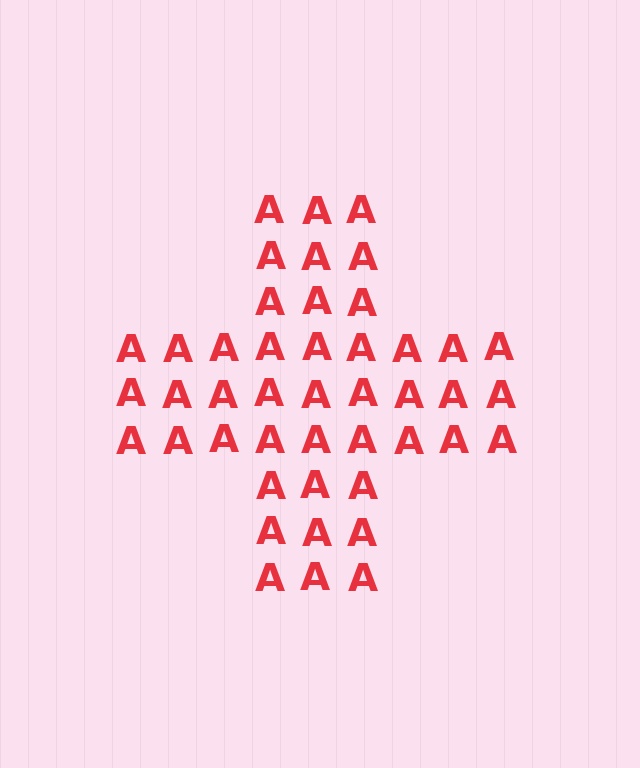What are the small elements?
The small elements are letter A's.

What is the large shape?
The large shape is a cross.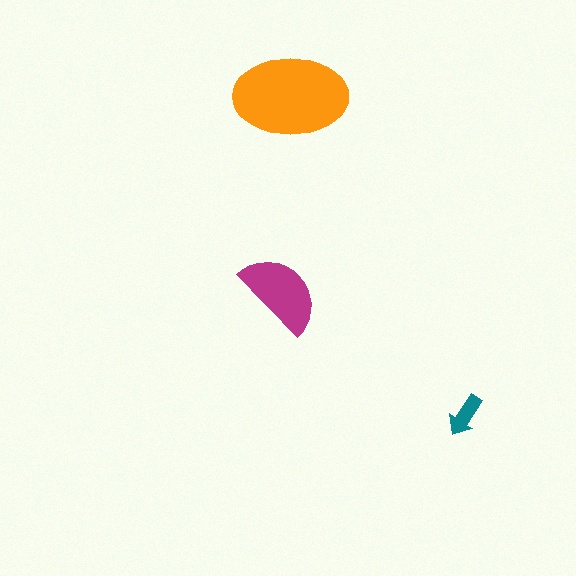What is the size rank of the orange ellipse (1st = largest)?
1st.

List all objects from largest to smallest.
The orange ellipse, the magenta semicircle, the teal arrow.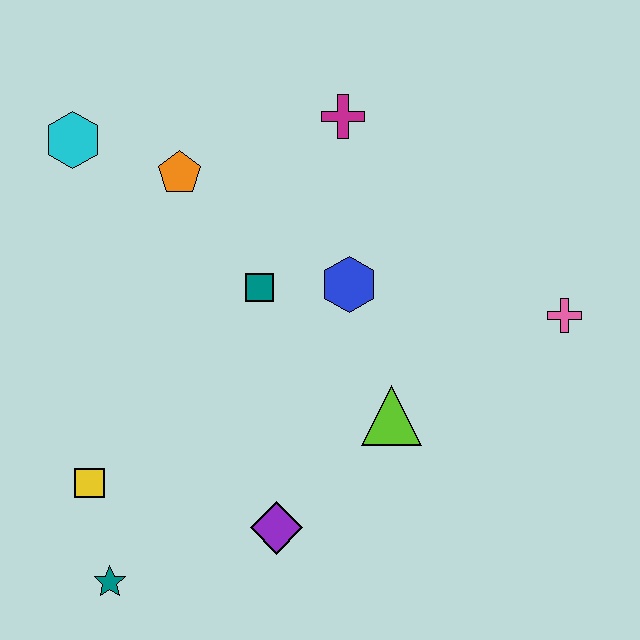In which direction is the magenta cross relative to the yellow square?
The magenta cross is above the yellow square.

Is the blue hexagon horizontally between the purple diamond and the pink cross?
Yes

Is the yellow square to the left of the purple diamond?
Yes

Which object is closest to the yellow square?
The teal star is closest to the yellow square.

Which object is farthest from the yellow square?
The pink cross is farthest from the yellow square.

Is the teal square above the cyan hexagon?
No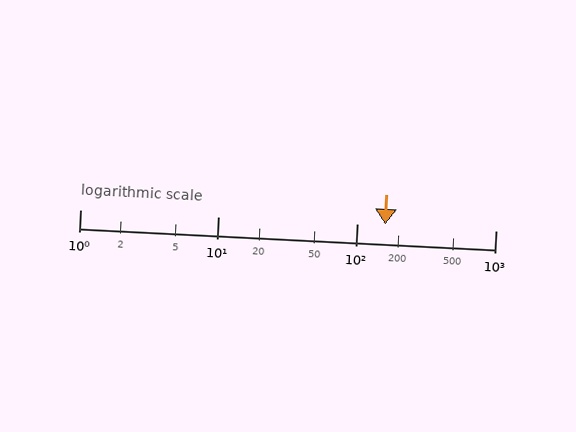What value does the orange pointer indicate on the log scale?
The pointer indicates approximately 160.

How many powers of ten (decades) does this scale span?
The scale spans 3 decades, from 1 to 1000.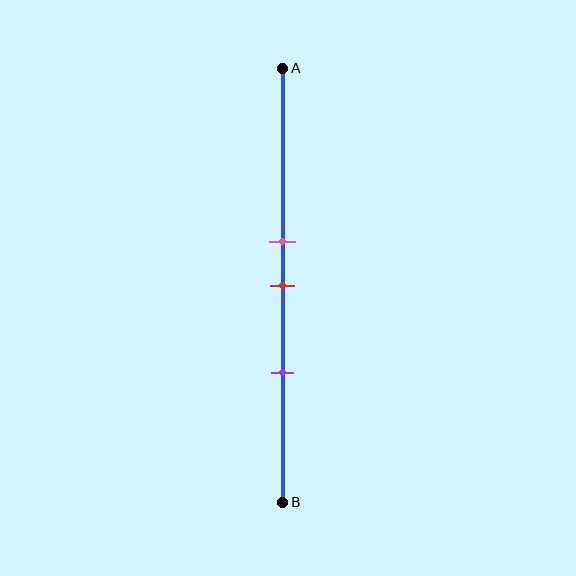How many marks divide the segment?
There are 3 marks dividing the segment.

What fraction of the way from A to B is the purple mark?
The purple mark is approximately 70% (0.7) of the way from A to B.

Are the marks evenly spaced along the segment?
Yes, the marks are approximately evenly spaced.